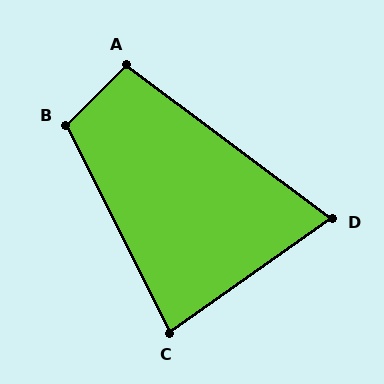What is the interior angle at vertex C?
Approximately 82 degrees (acute).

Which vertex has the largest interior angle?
B, at approximately 108 degrees.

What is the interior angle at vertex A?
Approximately 98 degrees (obtuse).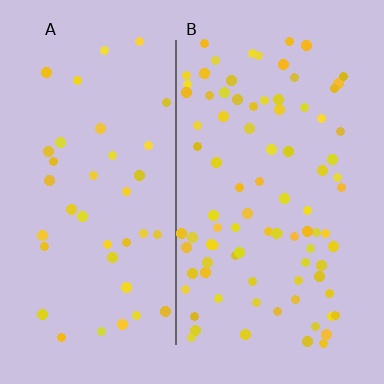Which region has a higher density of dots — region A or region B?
B (the right).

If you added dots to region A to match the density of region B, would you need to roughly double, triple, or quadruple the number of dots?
Approximately double.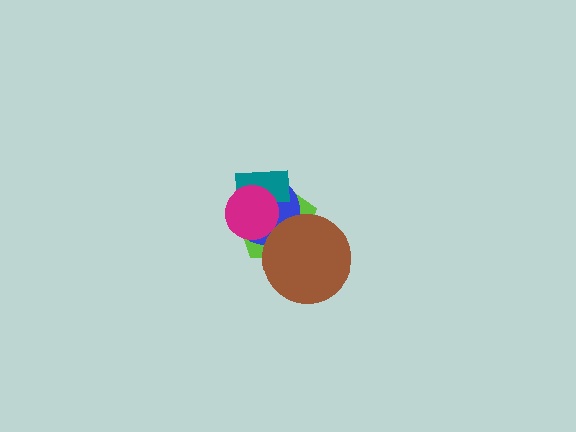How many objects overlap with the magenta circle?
3 objects overlap with the magenta circle.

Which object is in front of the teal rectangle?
The magenta circle is in front of the teal rectangle.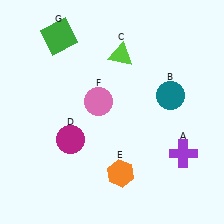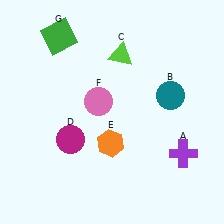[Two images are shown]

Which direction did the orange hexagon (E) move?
The orange hexagon (E) moved up.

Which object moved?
The orange hexagon (E) moved up.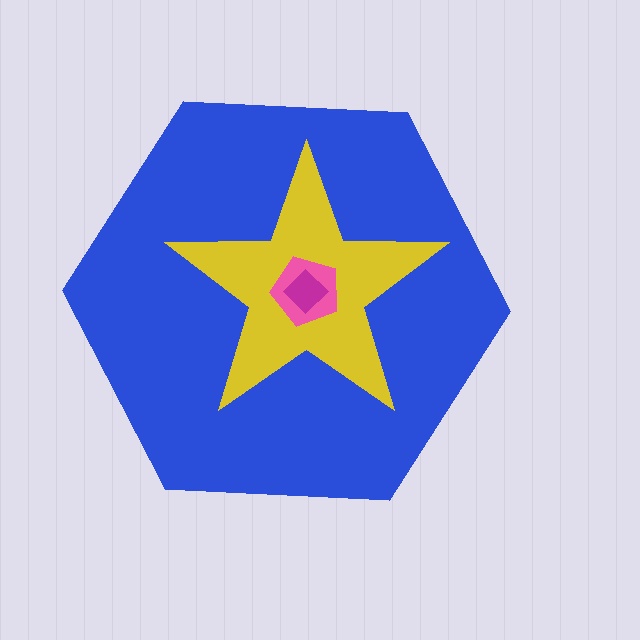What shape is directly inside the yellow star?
The pink pentagon.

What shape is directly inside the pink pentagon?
The magenta diamond.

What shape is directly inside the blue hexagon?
The yellow star.